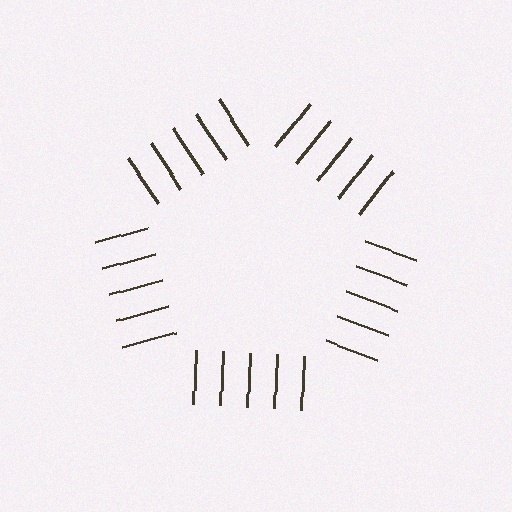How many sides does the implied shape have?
5 sides — the line-ends trace a pentagon.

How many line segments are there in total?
25 — 5 along each of the 5 edges.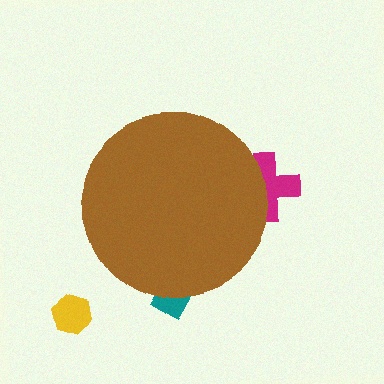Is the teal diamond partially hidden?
Yes, the teal diamond is partially hidden behind the brown circle.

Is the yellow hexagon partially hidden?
No, the yellow hexagon is fully visible.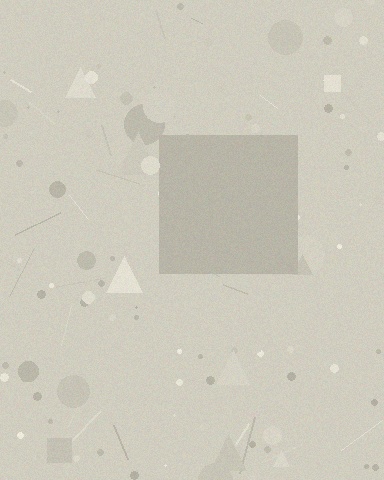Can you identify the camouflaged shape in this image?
The camouflaged shape is a square.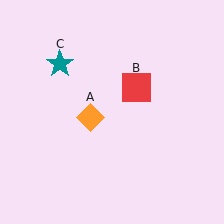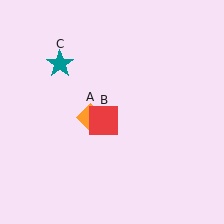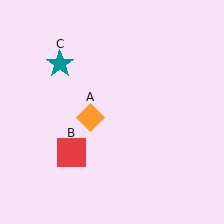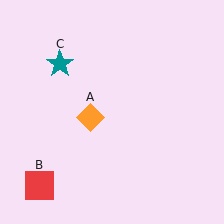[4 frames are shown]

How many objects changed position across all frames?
1 object changed position: red square (object B).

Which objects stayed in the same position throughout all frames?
Orange diamond (object A) and teal star (object C) remained stationary.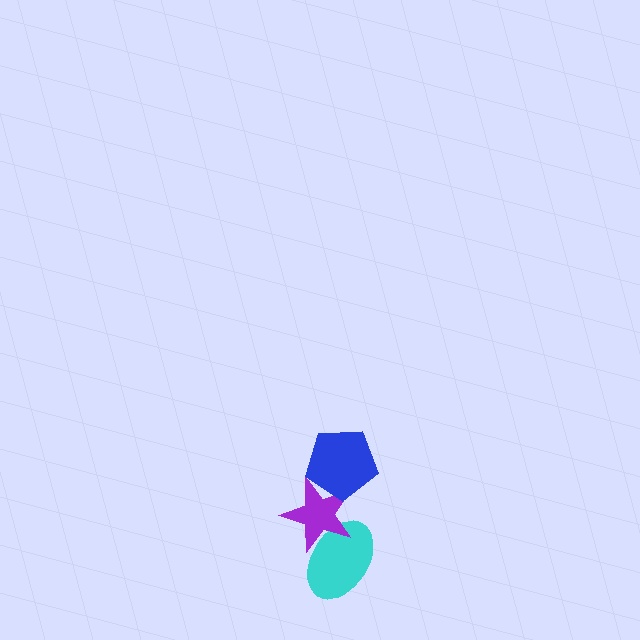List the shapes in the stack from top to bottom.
From top to bottom: the blue pentagon, the purple star, the cyan ellipse.